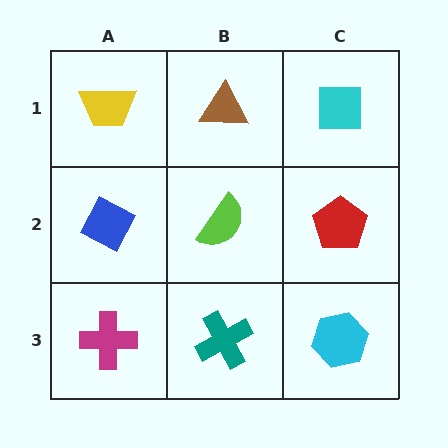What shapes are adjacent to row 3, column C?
A red pentagon (row 2, column C), a teal cross (row 3, column B).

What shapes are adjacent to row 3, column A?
A blue diamond (row 2, column A), a teal cross (row 3, column B).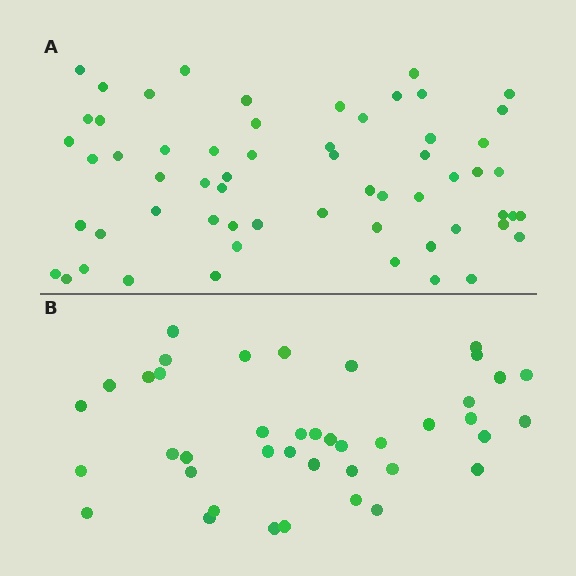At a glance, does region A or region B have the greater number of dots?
Region A (the top region) has more dots.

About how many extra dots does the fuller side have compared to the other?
Region A has approximately 20 more dots than region B.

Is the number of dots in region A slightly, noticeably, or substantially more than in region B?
Region A has substantially more. The ratio is roughly 1.5 to 1.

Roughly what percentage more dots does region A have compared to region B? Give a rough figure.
About 45% more.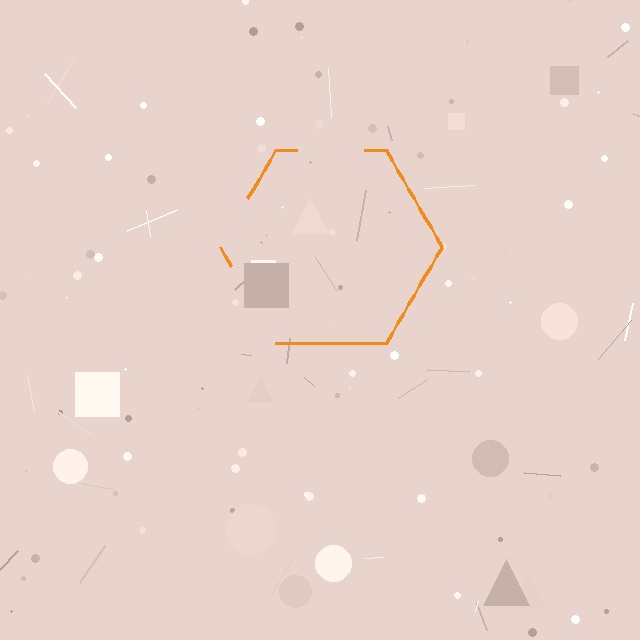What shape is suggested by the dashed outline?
The dashed outline suggests a hexagon.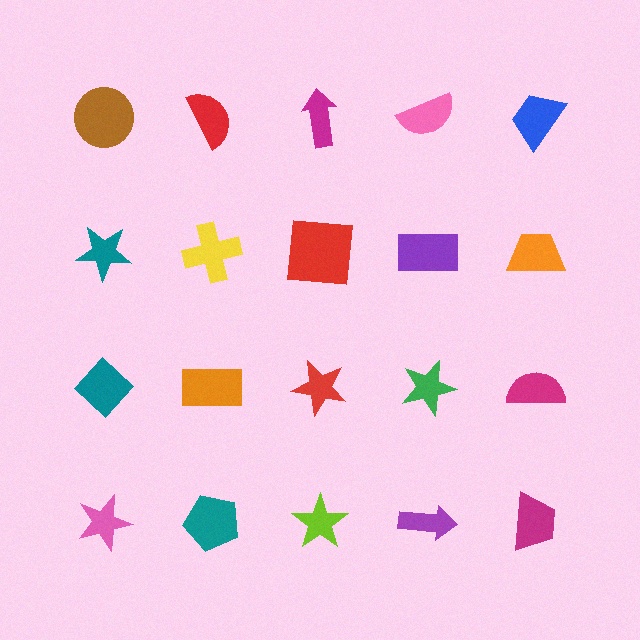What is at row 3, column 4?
A green star.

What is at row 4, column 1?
A pink star.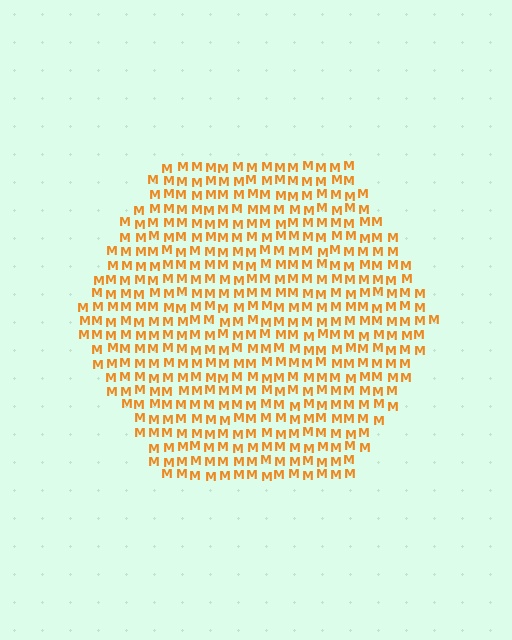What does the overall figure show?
The overall figure shows a hexagon.